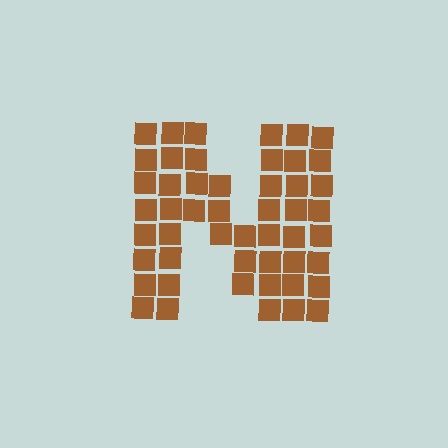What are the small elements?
The small elements are squares.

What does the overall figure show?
The overall figure shows the letter N.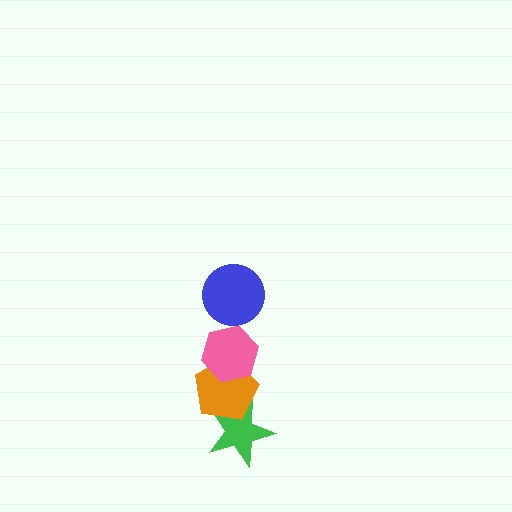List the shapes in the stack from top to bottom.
From top to bottom: the blue circle, the pink hexagon, the orange pentagon, the green star.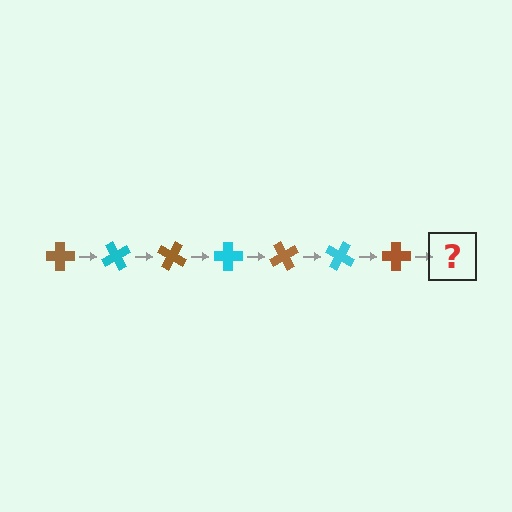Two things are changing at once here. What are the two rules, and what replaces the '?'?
The two rules are that it rotates 60 degrees each step and the color cycles through brown and cyan. The '?' should be a cyan cross, rotated 420 degrees from the start.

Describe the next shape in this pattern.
It should be a cyan cross, rotated 420 degrees from the start.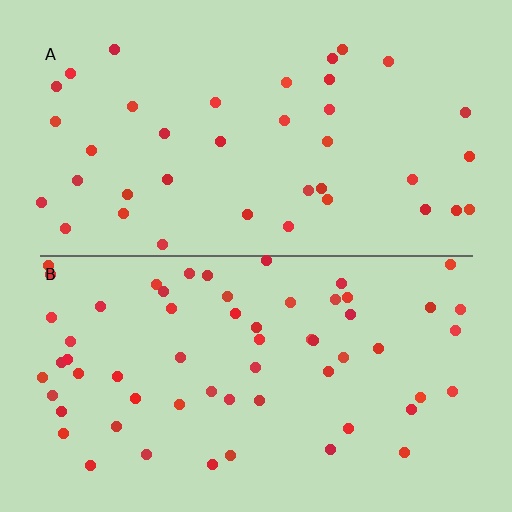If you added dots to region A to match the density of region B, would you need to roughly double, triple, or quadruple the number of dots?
Approximately double.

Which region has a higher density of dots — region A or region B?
B (the bottom).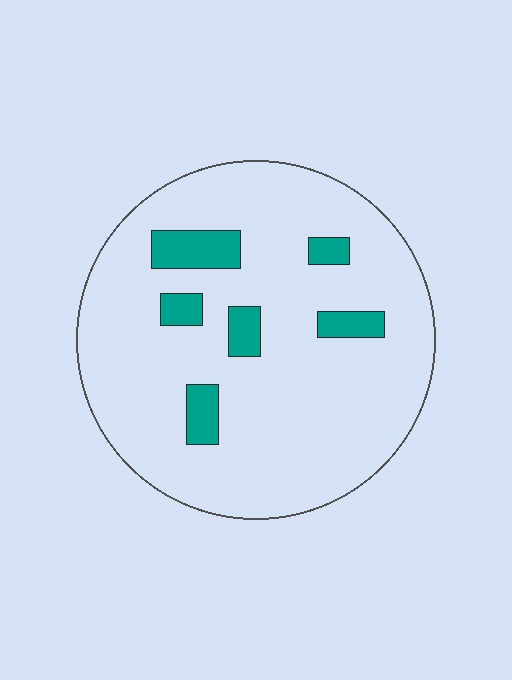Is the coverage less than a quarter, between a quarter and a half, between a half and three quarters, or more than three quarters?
Less than a quarter.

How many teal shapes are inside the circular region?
6.